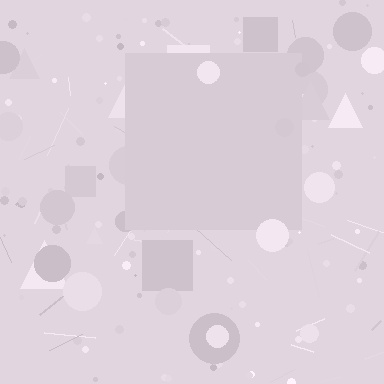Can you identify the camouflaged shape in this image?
The camouflaged shape is a square.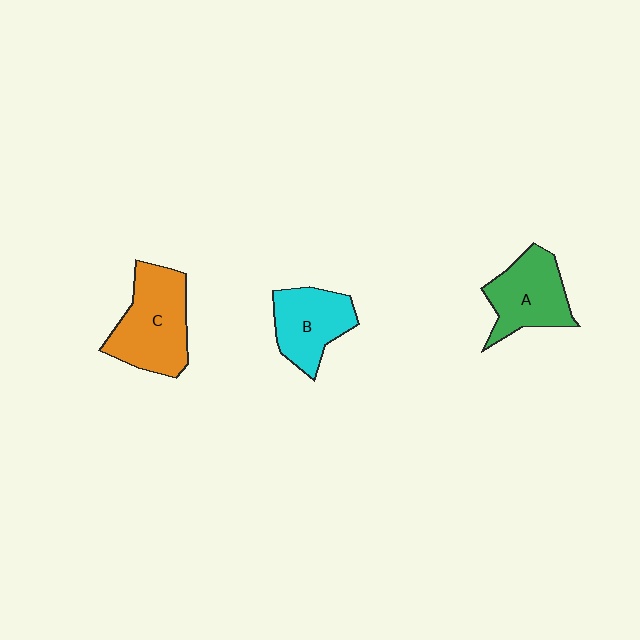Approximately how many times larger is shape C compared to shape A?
Approximately 1.2 times.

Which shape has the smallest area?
Shape B (cyan).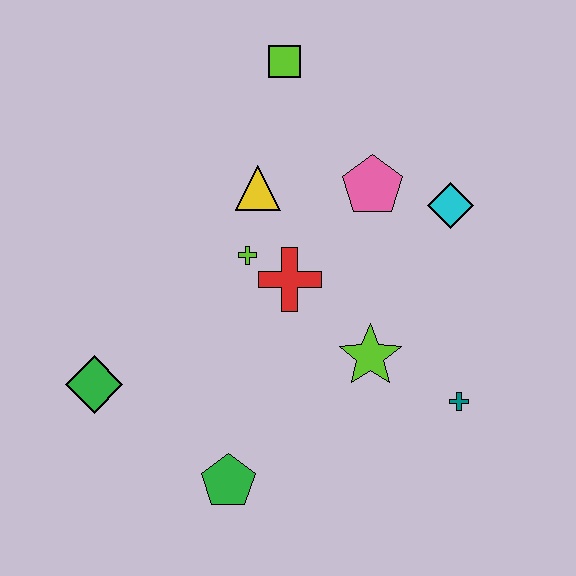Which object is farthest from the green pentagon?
The lime square is farthest from the green pentagon.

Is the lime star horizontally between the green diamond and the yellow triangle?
No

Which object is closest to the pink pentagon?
The cyan diamond is closest to the pink pentagon.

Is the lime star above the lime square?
No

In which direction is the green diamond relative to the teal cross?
The green diamond is to the left of the teal cross.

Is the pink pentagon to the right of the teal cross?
No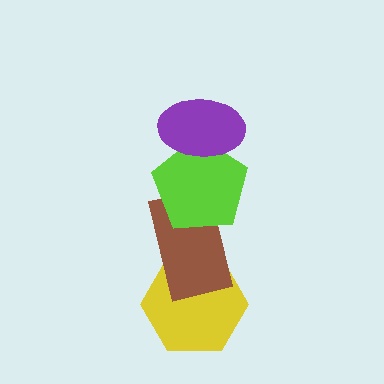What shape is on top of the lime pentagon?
The purple ellipse is on top of the lime pentagon.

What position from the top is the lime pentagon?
The lime pentagon is 2nd from the top.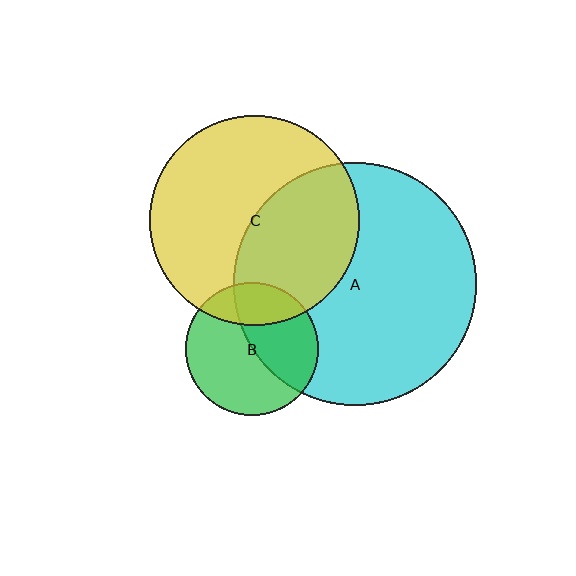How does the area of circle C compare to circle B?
Approximately 2.5 times.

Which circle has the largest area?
Circle A (cyan).